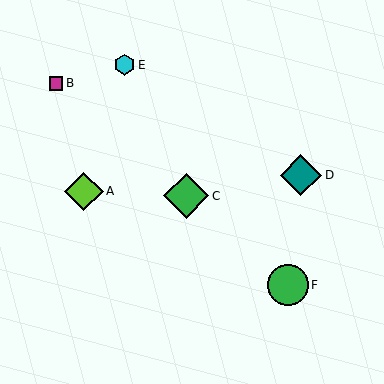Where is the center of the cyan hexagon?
The center of the cyan hexagon is at (124, 65).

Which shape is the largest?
The green diamond (labeled C) is the largest.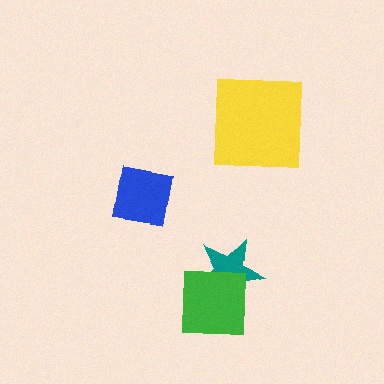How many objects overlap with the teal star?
1 object overlaps with the teal star.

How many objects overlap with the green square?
1 object overlaps with the green square.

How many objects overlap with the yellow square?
0 objects overlap with the yellow square.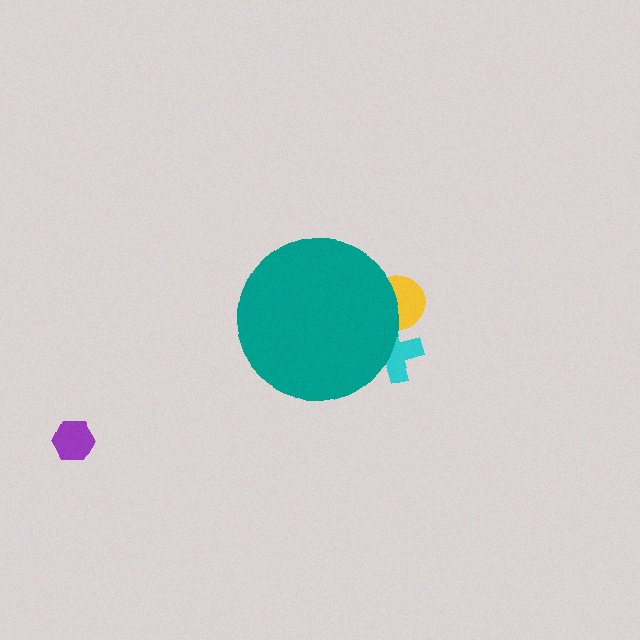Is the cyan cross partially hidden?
Yes, the cyan cross is partially hidden behind the teal circle.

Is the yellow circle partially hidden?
Yes, the yellow circle is partially hidden behind the teal circle.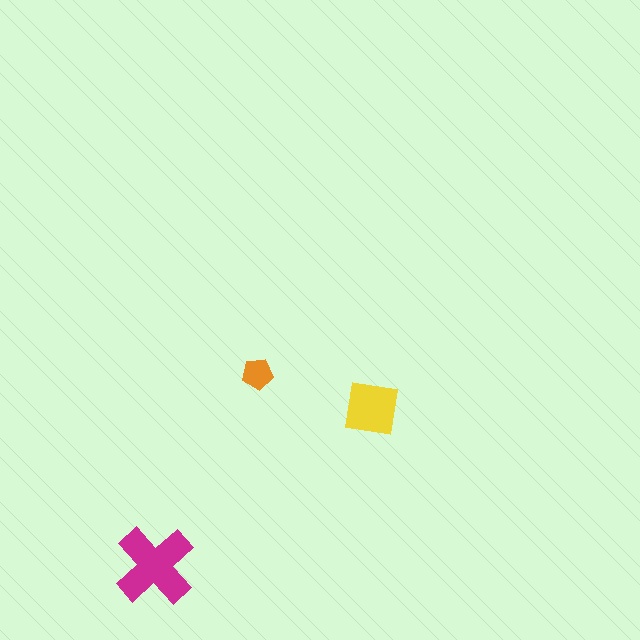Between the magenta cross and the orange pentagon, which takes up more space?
The magenta cross.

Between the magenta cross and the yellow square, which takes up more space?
The magenta cross.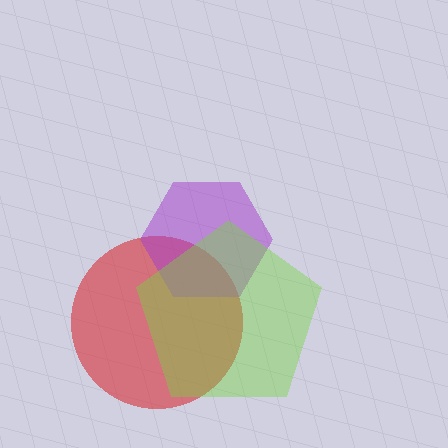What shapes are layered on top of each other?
The layered shapes are: a red circle, a purple hexagon, a lime pentagon.